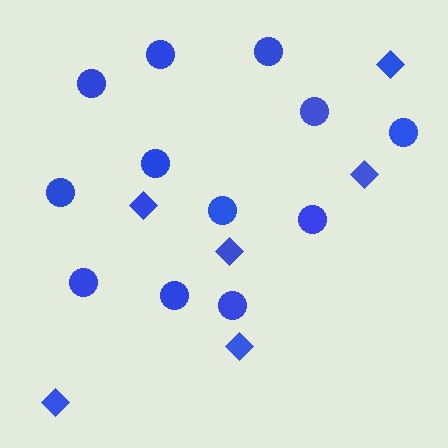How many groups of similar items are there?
There are 2 groups: one group of diamonds (6) and one group of circles (12).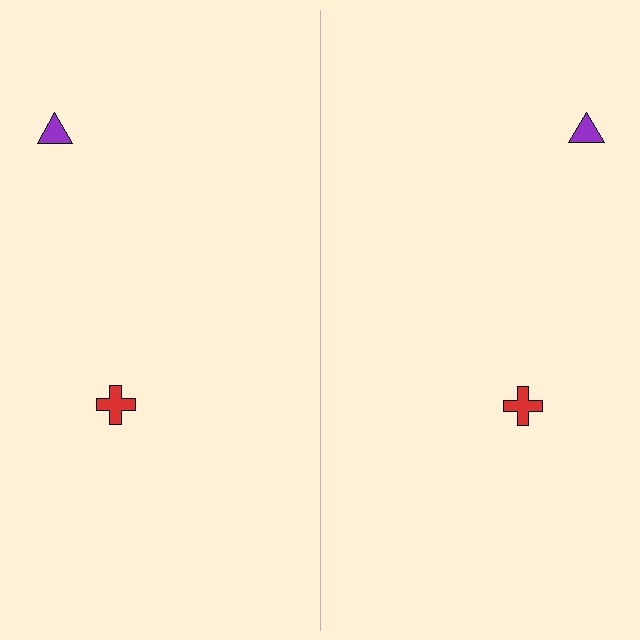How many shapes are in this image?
There are 4 shapes in this image.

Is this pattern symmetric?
Yes, this pattern has bilateral (reflection) symmetry.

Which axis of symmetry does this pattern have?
The pattern has a vertical axis of symmetry running through the center of the image.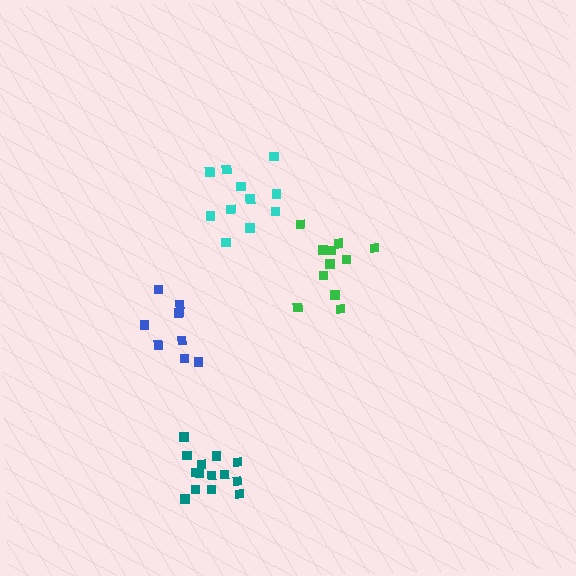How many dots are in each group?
Group 1: 11 dots, Group 2: 11 dots, Group 3: 9 dots, Group 4: 14 dots (45 total).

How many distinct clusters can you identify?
There are 4 distinct clusters.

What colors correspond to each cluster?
The clusters are colored: green, cyan, blue, teal.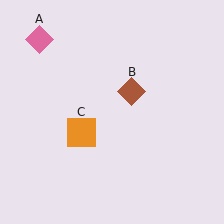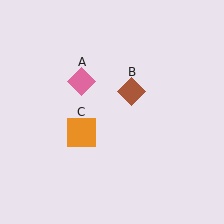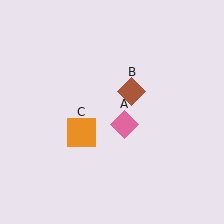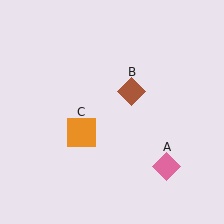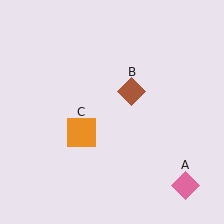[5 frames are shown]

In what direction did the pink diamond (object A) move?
The pink diamond (object A) moved down and to the right.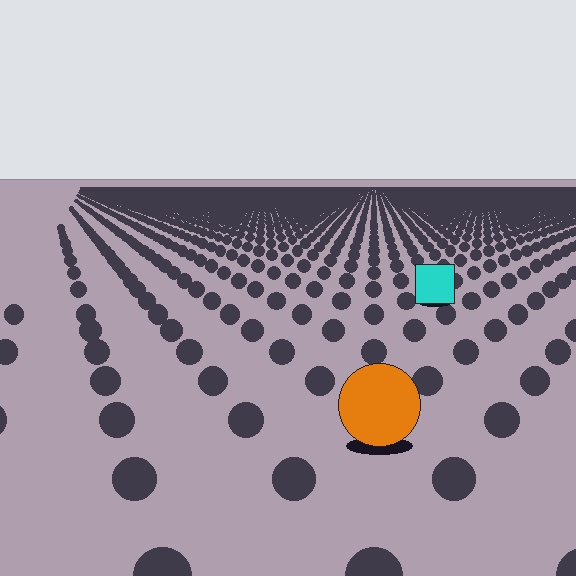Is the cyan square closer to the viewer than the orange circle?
No. The orange circle is closer — you can tell from the texture gradient: the ground texture is coarser near it.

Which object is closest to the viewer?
The orange circle is closest. The texture marks near it are larger and more spread out.